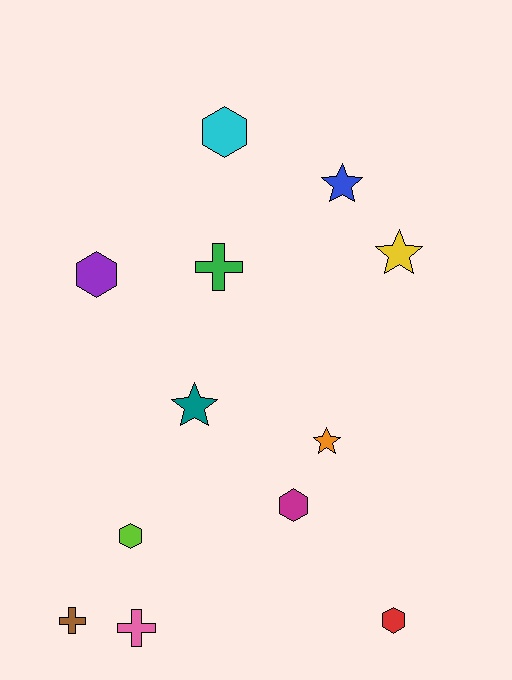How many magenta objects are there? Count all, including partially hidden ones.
There is 1 magenta object.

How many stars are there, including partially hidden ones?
There are 4 stars.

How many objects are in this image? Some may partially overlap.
There are 12 objects.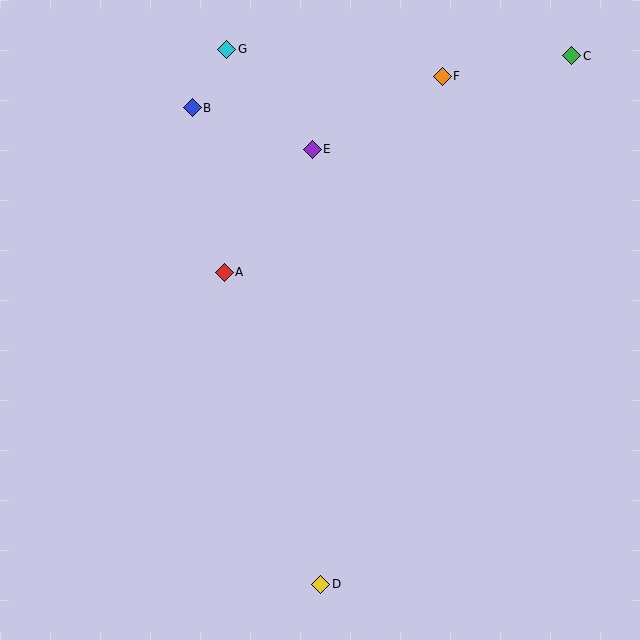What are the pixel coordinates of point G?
Point G is at (227, 49).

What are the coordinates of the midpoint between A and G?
The midpoint between A and G is at (226, 161).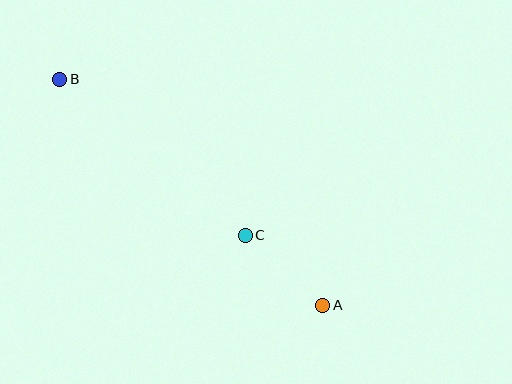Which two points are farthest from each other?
Points A and B are farthest from each other.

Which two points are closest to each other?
Points A and C are closest to each other.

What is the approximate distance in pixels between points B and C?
The distance between B and C is approximately 242 pixels.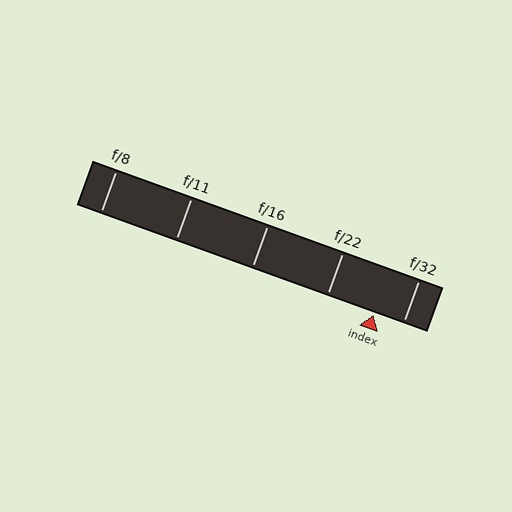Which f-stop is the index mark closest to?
The index mark is closest to f/32.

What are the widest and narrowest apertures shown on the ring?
The widest aperture shown is f/8 and the narrowest is f/32.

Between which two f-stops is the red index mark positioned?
The index mark is between f/22 and f/32.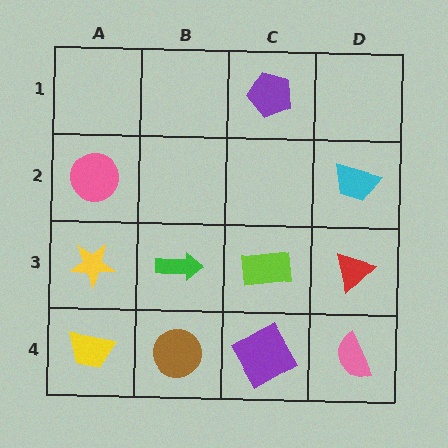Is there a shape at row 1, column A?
No, that cell is empty.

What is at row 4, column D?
A pink semicircle.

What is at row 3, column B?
A green arrow.